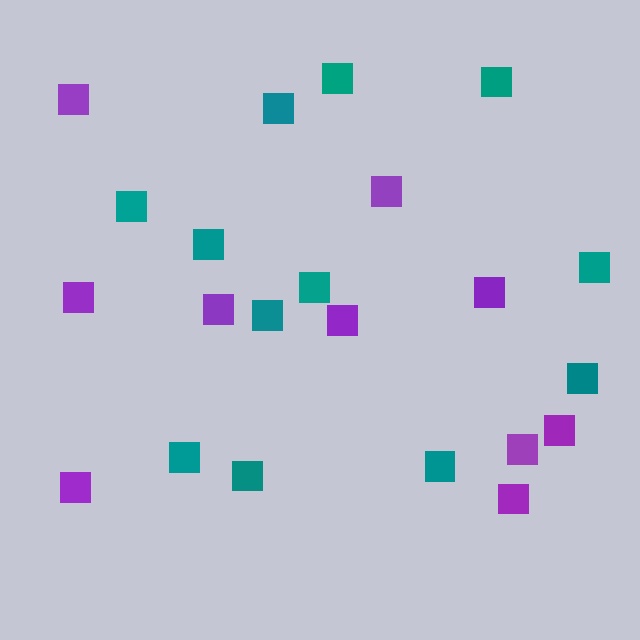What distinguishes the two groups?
There are 2 groups: one group of purple squares (10) and one group of teal squares (12).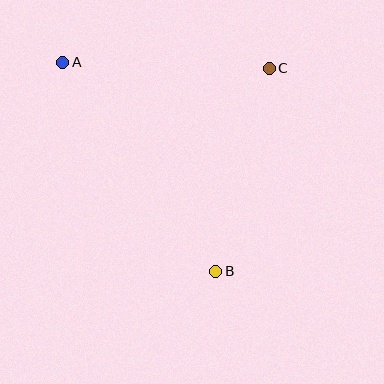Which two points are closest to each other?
Points A and C are closest to each other.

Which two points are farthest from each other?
Points A and B are farthest from each other.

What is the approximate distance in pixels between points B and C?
The distance between B and C is approximately 210 pixels.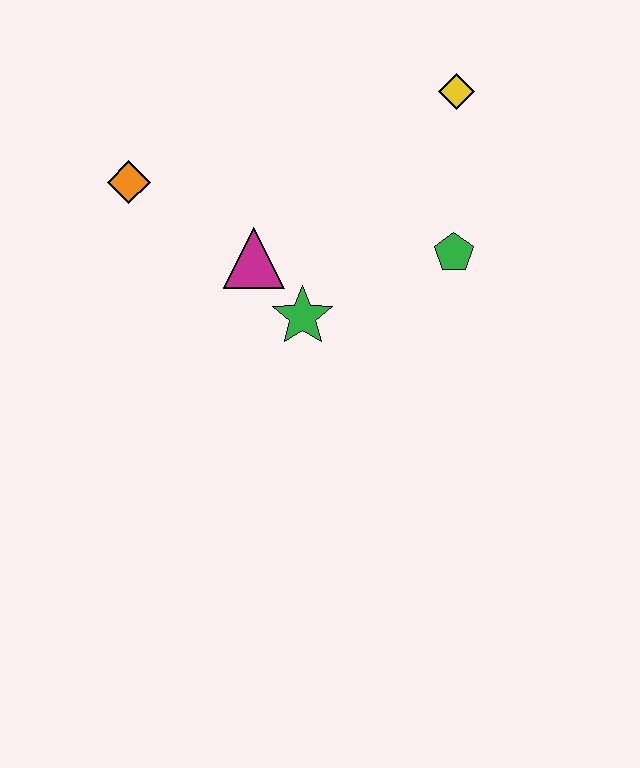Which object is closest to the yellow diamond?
The green pentagon is closest to the yellow diamond.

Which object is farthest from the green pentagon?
The orange diamond is farthest from the green pentagon.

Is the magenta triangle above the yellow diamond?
No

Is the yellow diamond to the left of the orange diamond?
No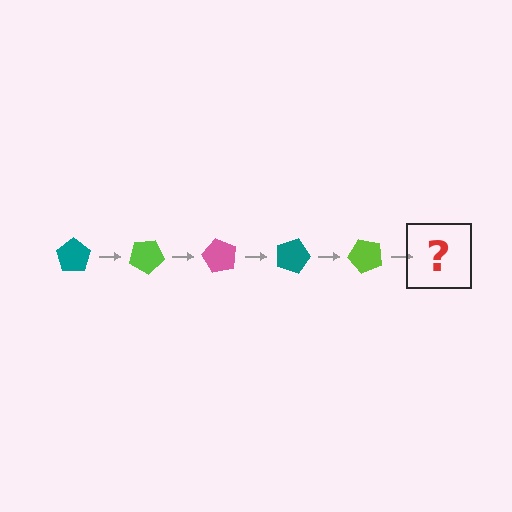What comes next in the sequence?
The next element should be a pink pentagon, rotated 150 degrees from the start.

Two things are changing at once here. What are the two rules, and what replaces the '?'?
The two rules are that it rotates 30 degrees each step and the color cycles through teal, lime, and pink. The '?' should be a pink pentagon, rotated 150 degrees from the start.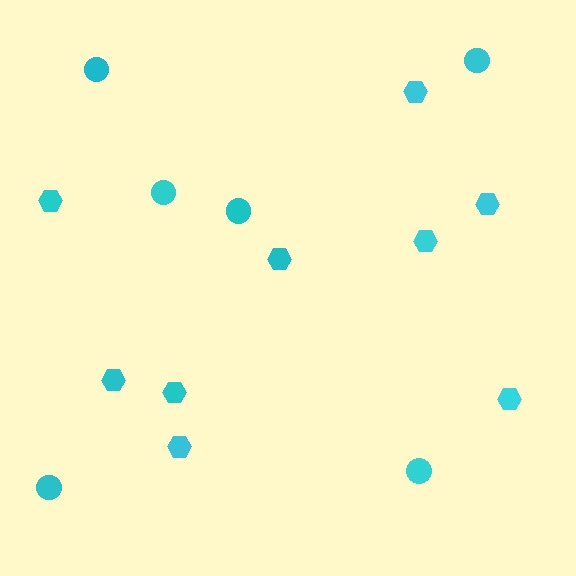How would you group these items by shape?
There are 2 groups: one group of hexagons (9) and one group of circles (6).